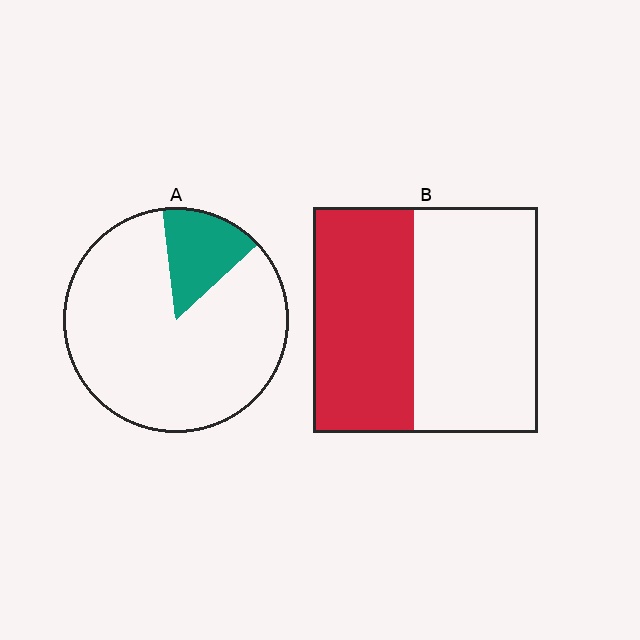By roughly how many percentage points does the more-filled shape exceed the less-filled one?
By roughly 30 percentage points (B over A).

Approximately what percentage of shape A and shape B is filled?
A is approximately 15% and B is approximately 45%.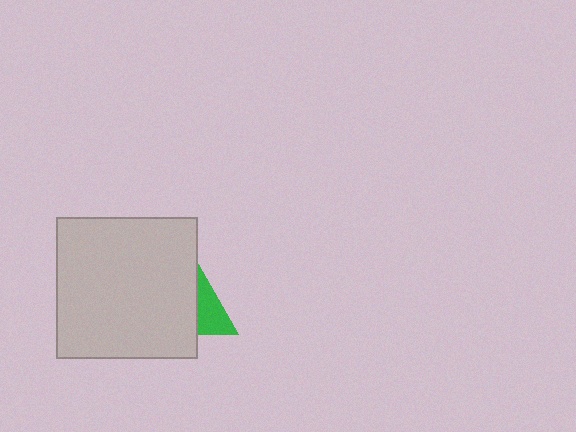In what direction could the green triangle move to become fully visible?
The green triangle could move right. That would shift it out from behind the light gray square entirely.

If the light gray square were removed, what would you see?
You would see the complete green triangle.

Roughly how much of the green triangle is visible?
A small part of it is visible (roughly 44%).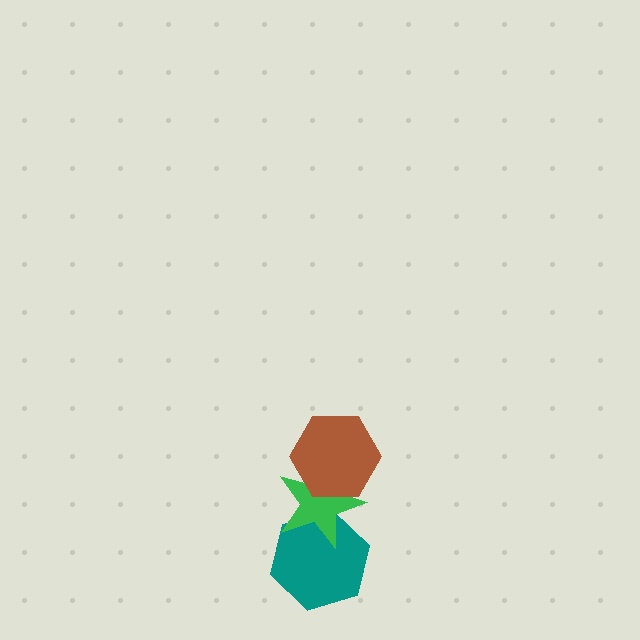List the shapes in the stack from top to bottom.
From top to bottom: the brown hexagon, the green star, the teal hexagon.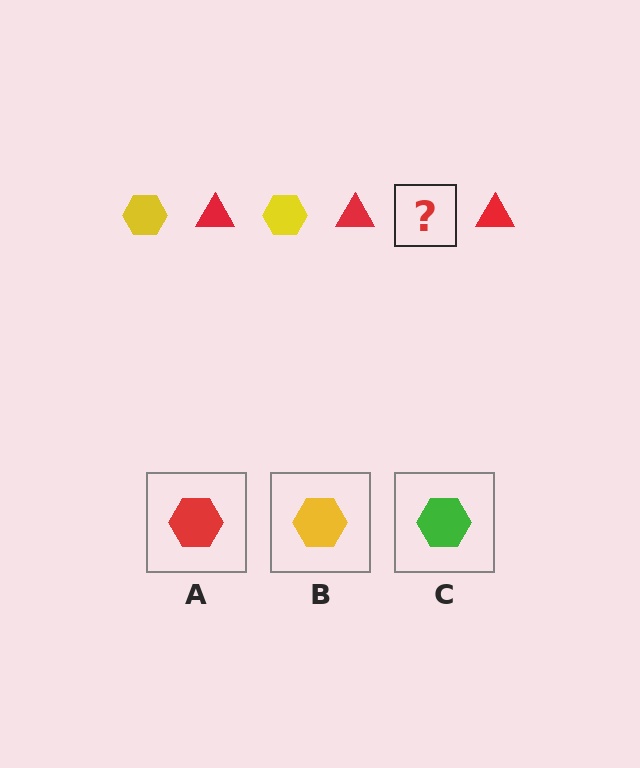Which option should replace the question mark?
Option B.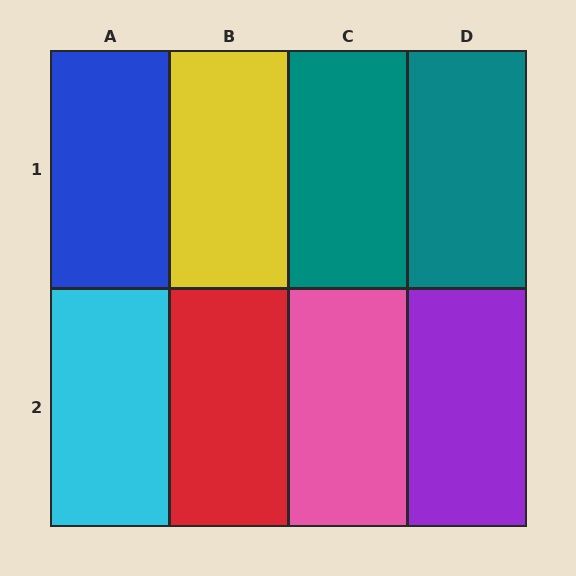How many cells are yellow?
1 cell is yellow.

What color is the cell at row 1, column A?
Blue.